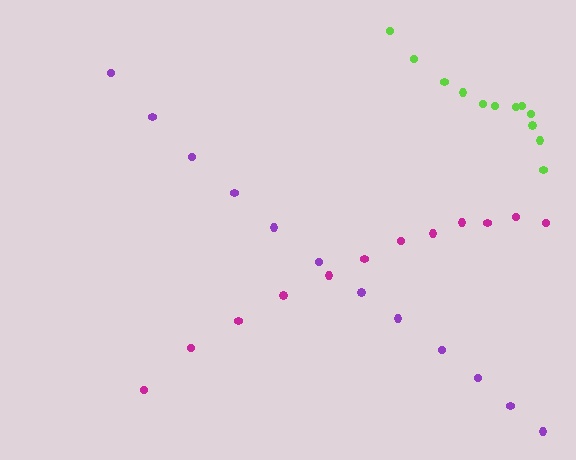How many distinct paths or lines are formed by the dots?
There are 3 distinct paths.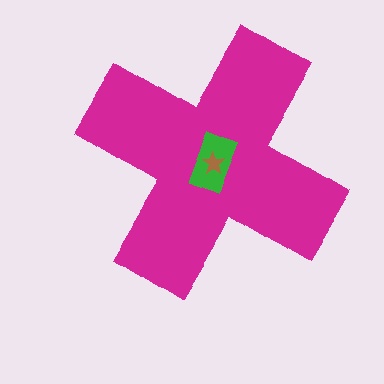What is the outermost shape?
The magenta cross.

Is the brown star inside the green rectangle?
Yes.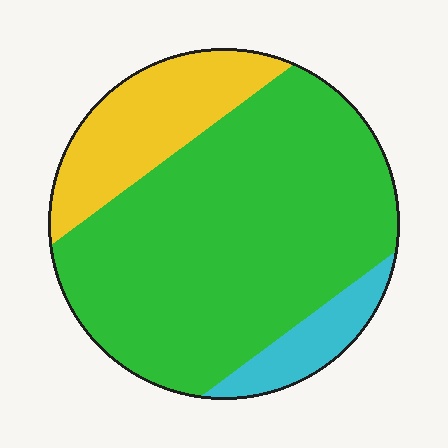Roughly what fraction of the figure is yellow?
Yellow takes up about one fifth (1/5) of the figure.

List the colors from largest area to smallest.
From largest to smallest: green, yellow, cyan.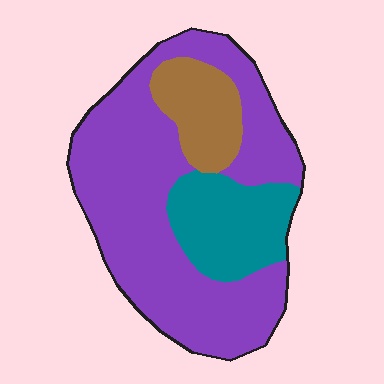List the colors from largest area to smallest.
From largest to smallest: purple, teal, brown.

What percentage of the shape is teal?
Teal covers 20% of the shape.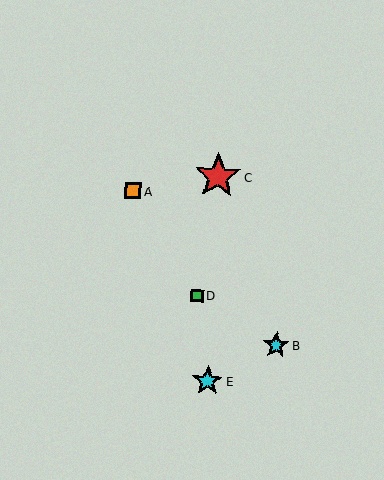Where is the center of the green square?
The center of the green square is at (197, 296).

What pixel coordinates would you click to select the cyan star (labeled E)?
Click at (207, 381) to select the cyan star E.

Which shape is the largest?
The red star (labeled C) is the largest.